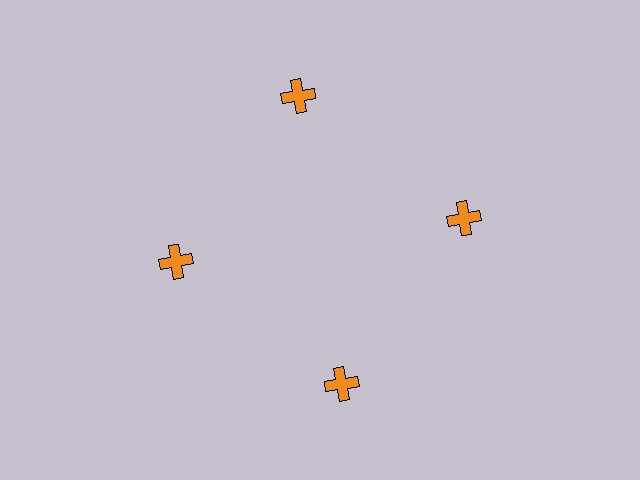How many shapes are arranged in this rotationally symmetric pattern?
There are 4 shapes, arranged in 4 groups of 1.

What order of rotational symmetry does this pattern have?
This pattern has 4-fold rotational symmetry.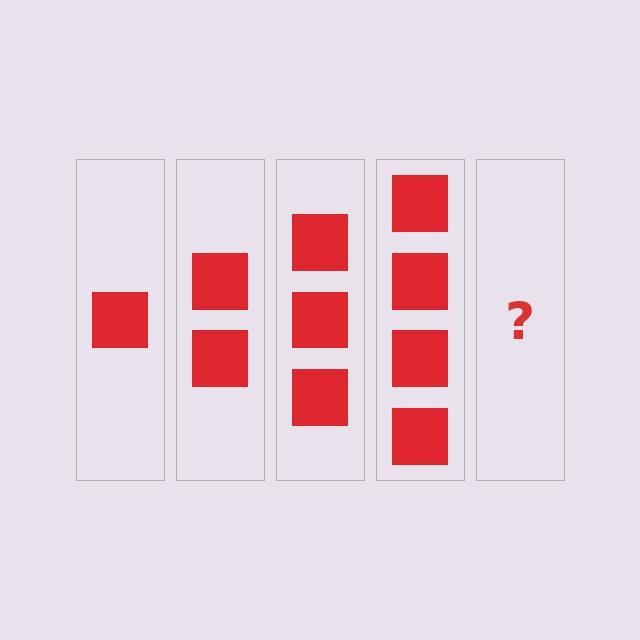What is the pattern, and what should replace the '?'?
The pattern is that each step adds one more square. The '?' should be 5 squares.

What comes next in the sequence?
The next element should be 5 squares.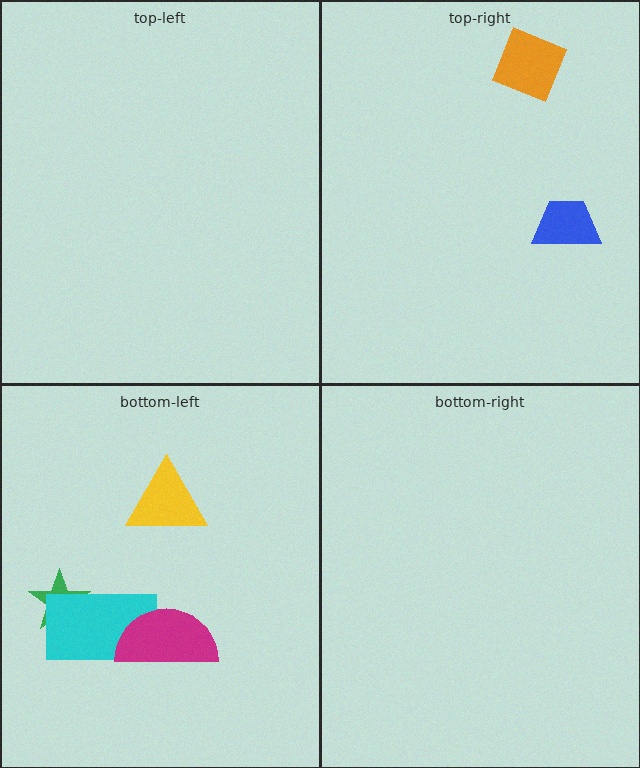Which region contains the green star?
The bottom-left region.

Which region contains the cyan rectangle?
The bottom-left region.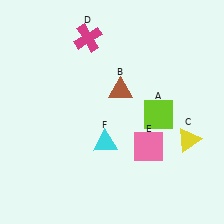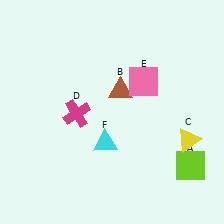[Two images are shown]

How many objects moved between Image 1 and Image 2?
3 objects moved between the two images.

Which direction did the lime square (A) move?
The lime square (A) moved down.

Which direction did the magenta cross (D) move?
The magenta cross (D) moved down.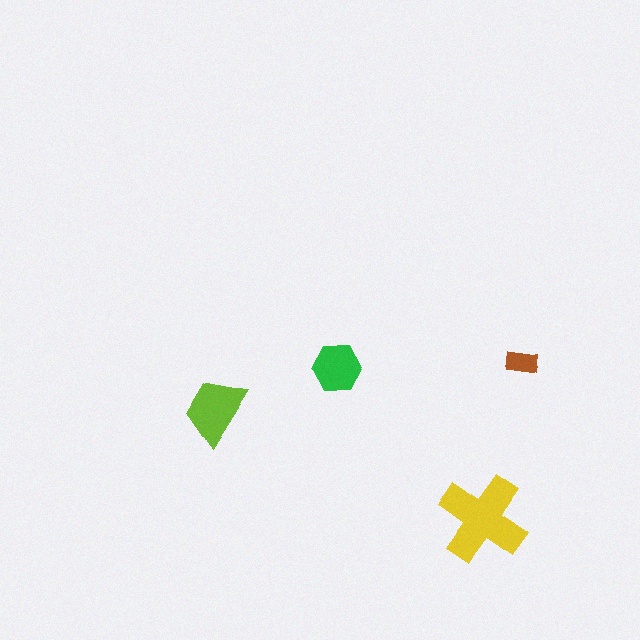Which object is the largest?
The yellow cross.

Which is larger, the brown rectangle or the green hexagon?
The green hexagon.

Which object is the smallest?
The brown rectangle.